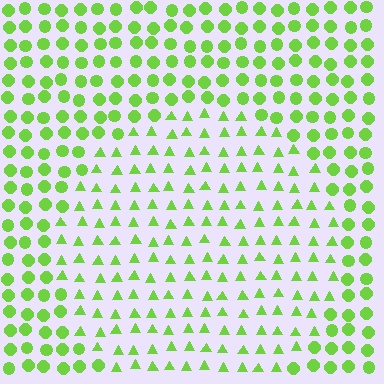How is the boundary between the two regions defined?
The boundary is defined by a change in element shape: triangles inside vs. circles outside. All elements share the same color and spacing.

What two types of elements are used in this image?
The image uses triangles inside the circle region and circles outside it.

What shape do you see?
I see a circle.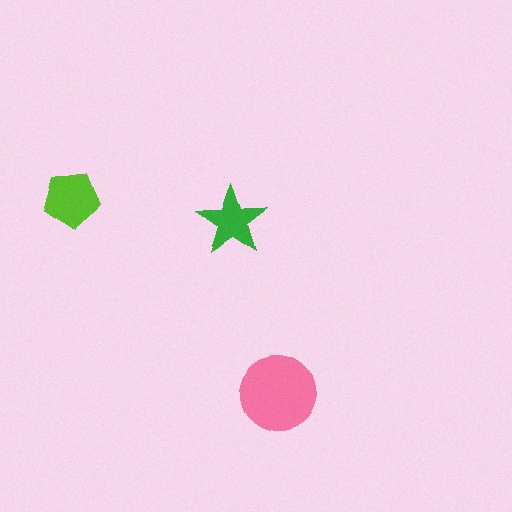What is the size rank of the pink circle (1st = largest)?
1st.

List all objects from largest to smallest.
The pink circle, the lime pentagon, the green star.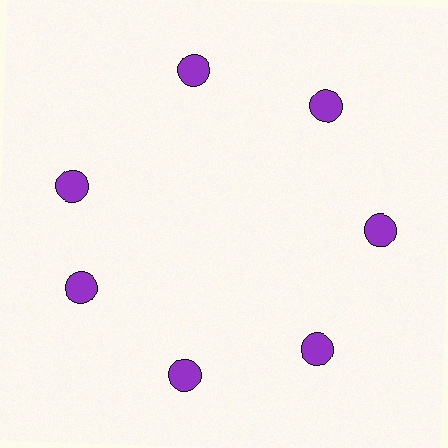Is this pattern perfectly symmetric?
No. The 7 purple circles are arranged in a ring, but one element near the 10 o'clock position is rotated out of alignment along the ring, breaking the 7-fold rotational symmetry.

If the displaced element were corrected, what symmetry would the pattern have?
It would have 7-fold rotational symmetry — the pattern would map onto itself every 51 degrees.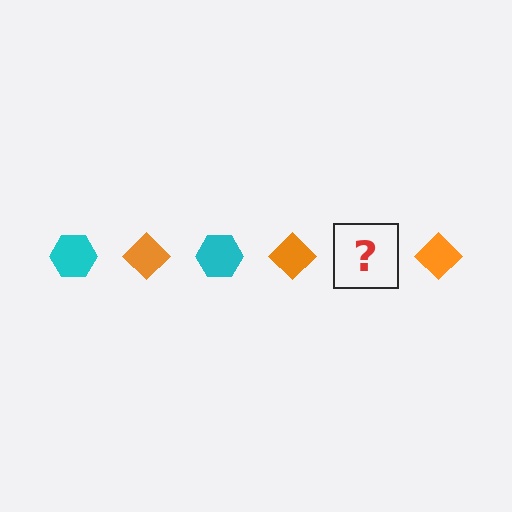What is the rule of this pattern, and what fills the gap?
The rule is that the pattern alternates between cyan hexagon and orange diamond. The gap should be filled with a cyan hexagon.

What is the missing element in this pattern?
The missing element is a cyan hexagon.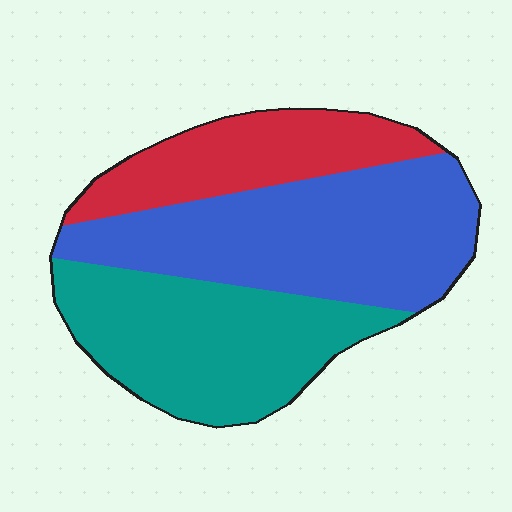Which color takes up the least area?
Red, at roughly 20%.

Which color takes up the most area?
Blue, at roughly 40%.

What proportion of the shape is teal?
Teal takes up between a quarter and a half of the shape.